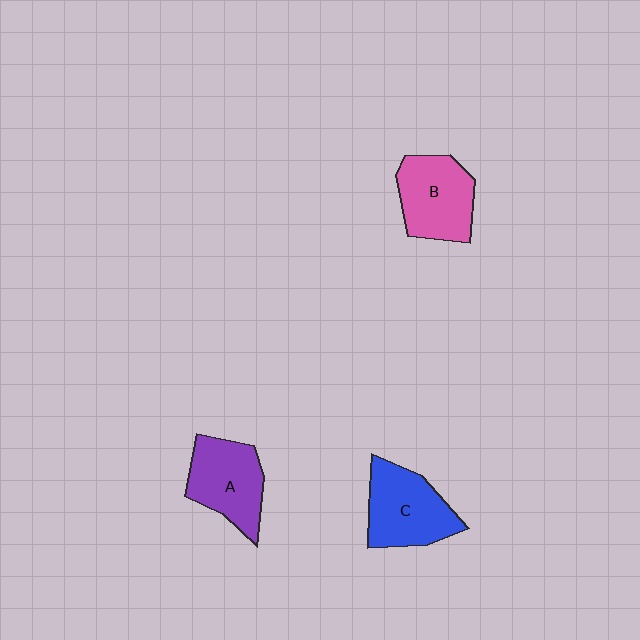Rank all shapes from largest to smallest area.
From largest to smallest: C (blue), B (pink), A (purple).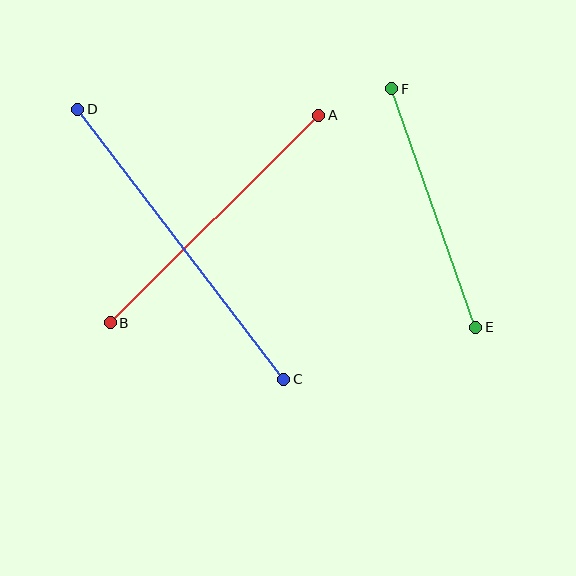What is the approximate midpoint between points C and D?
The midpoint is at approximately (181, 244) pixels.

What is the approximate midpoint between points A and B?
The midpoint is at approximately (214, 219) pixels.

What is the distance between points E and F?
The distance is approximately 253 pixels.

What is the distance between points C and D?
The distance is approximately 339 pixels.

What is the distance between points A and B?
The distance is approximately 294 pixels.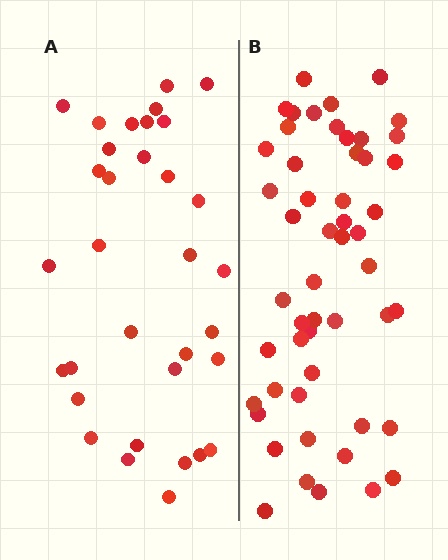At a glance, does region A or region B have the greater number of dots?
Region B (the right region) has more dots.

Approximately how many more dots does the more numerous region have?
Region B has approximately 20 more dots than region A.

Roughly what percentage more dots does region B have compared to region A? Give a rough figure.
About 60% more.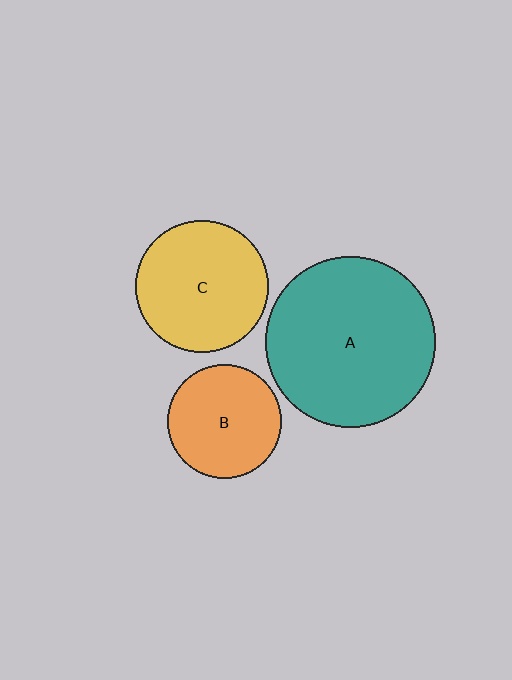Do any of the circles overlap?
No, none of the circles overlap.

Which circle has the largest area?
Circle A (teal).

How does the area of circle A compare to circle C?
Approximately 1.6 times.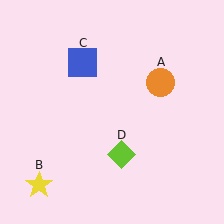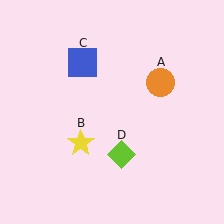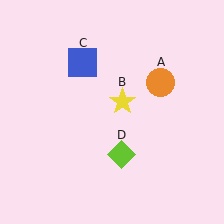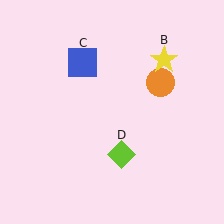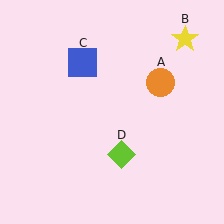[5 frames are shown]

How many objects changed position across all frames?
1 object changed position: yellow star (object B).